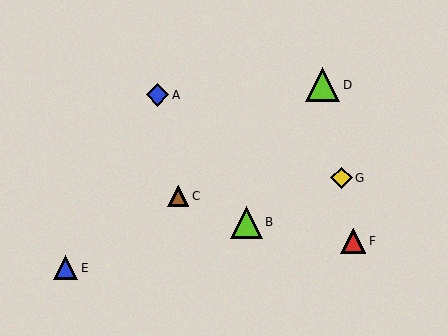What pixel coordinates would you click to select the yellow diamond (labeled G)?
Click at (342, 178) to select the yellow diamond G.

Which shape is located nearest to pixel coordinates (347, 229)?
The red triangle (labeled F) at (353, 241) is nearest to that location.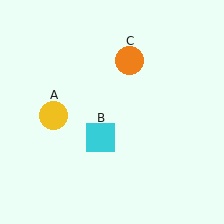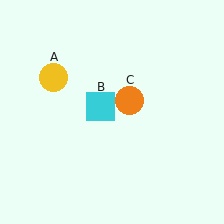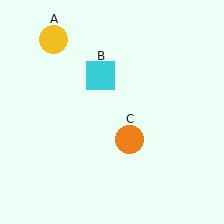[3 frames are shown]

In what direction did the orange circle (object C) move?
The orange circle (object C) moved down.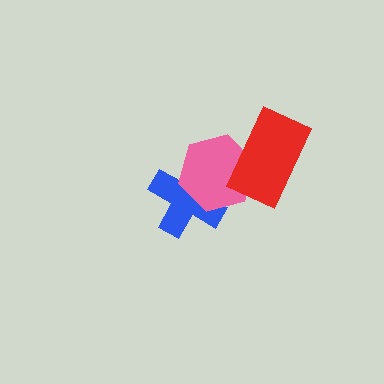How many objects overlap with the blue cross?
1 object overlaps with the blue cross.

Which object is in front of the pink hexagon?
The red rectangle is in front of the pink hexagon.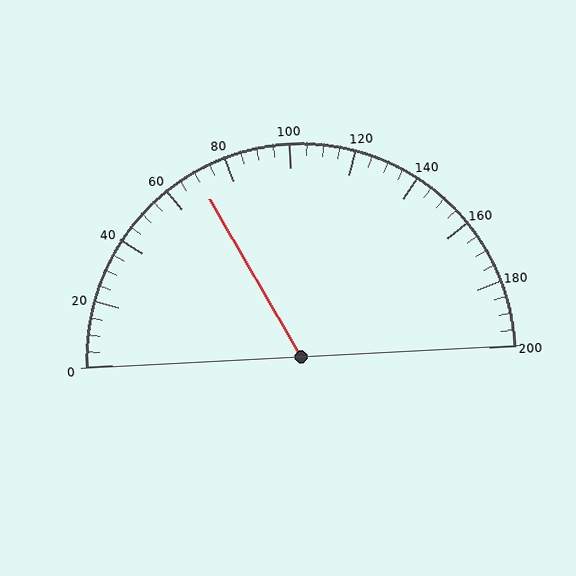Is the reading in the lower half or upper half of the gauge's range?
The reading is in the lower half of the range (0 to 200).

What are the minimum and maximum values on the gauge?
The gauge ranges from 0 to 200.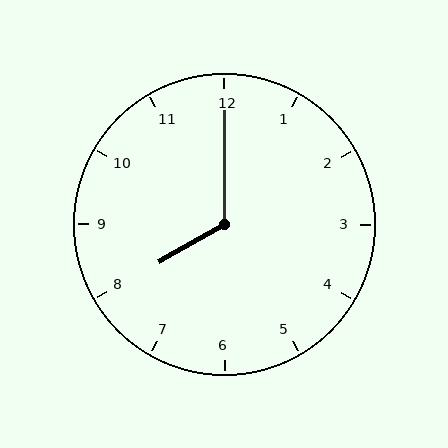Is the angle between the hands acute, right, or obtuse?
It is obtuse.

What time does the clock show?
8:00.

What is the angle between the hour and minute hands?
Approximately 120 degrees.